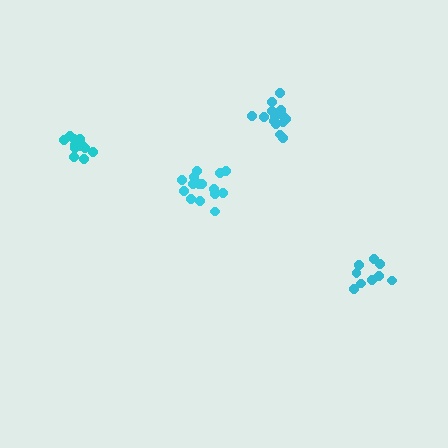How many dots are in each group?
Group 1: 15 dots, Group 2: 12 dots, Group 3: 15 dots, Group 4: 9 dots (51 total).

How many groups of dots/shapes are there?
There are 4 groups.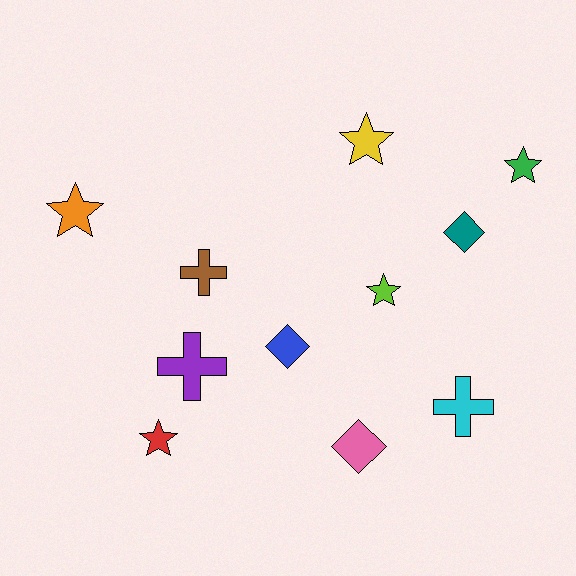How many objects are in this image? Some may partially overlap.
There are 11 objects.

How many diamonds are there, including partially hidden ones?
There are 3 diamonds.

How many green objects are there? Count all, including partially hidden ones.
There is 1 green object.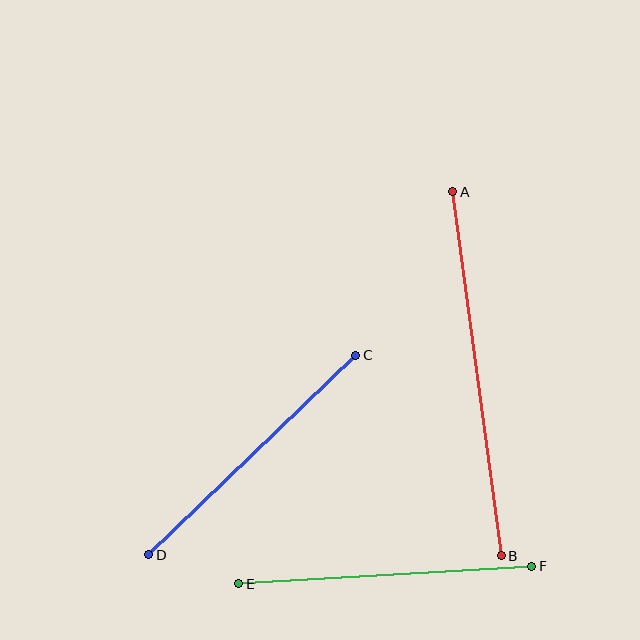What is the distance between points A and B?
The distance is approximately 367 pixels.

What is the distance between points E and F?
The distance is approximately 293 pixels.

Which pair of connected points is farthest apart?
Points A and B are farthest apart.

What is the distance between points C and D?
The distance is approximately 287 pixels.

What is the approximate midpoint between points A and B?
The midpoint is at approximately (477, 374) pixels.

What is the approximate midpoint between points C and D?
The midpoint is at approximately (252, 455) pixels.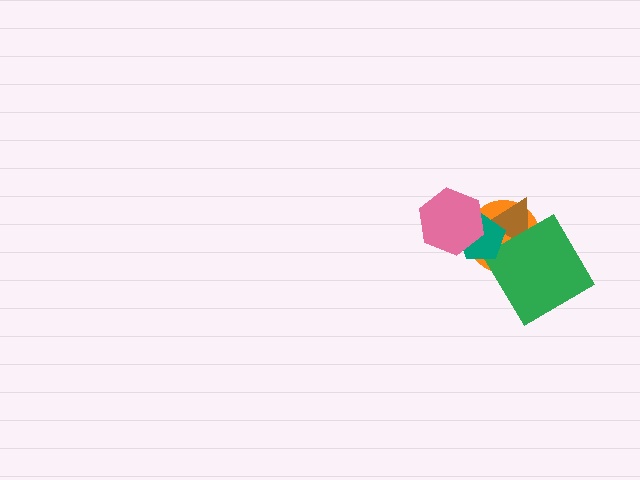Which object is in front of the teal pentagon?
The pink hexagon is in front of the teal pentagon.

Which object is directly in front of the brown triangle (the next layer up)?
The green diamond is directly in front of the brown triangle.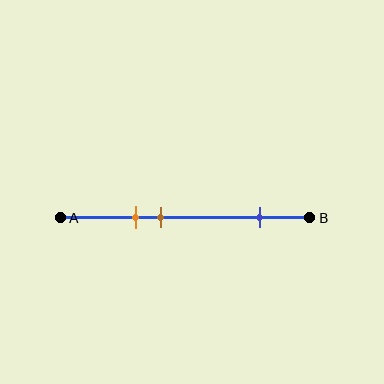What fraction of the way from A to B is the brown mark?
The brown mark is approximately 40% (0.4) of the way from A to B.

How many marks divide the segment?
There are 3 marks dividing the segment.